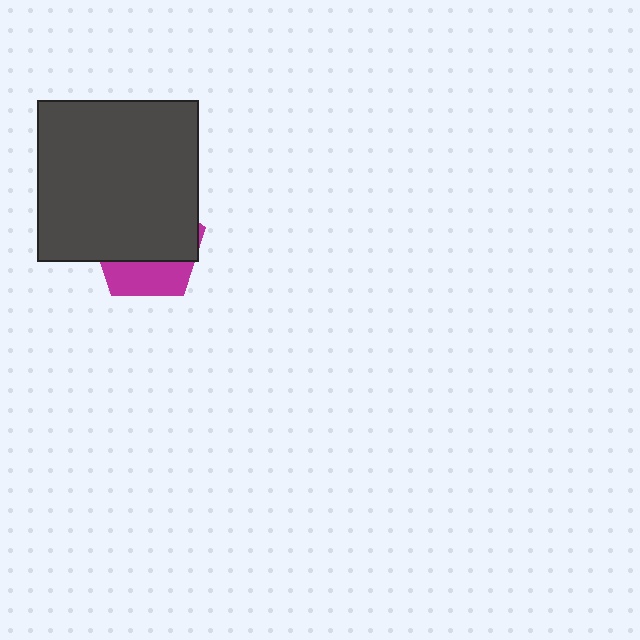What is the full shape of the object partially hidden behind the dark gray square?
The partially hidden object is a magenta pentagon.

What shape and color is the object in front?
The object in front is a dark gray square.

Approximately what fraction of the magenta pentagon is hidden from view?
Roughly 68% of the magenta pentagon is hidden behind the dark gray square.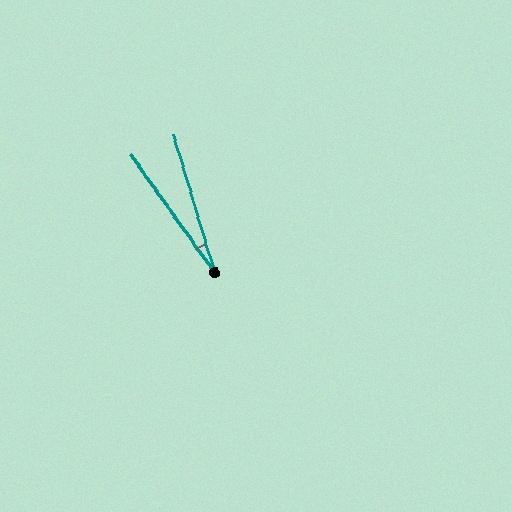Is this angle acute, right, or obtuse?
It is acute.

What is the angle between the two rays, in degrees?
Approximately 19 degrees.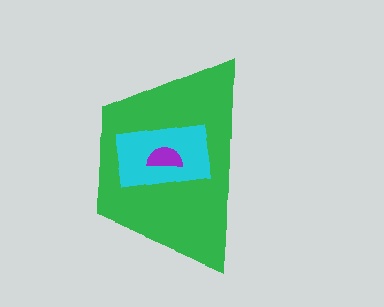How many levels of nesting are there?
3.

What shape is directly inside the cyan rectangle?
The purple semicircle.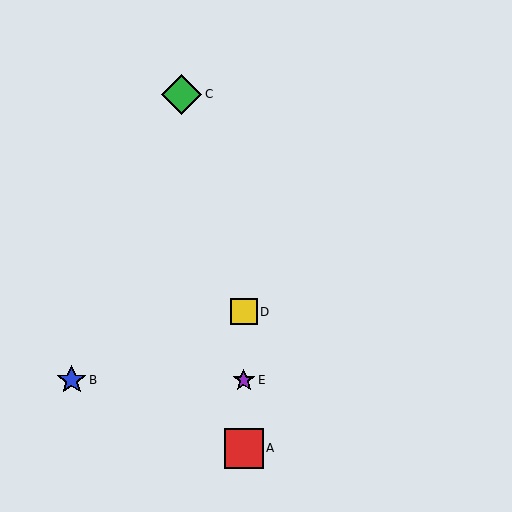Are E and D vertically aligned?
Yes, both are at x≈244.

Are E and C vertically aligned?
No, E is at x≈244 and C is at x≈182.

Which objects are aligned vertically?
Objects A, D, E are aligned vertically.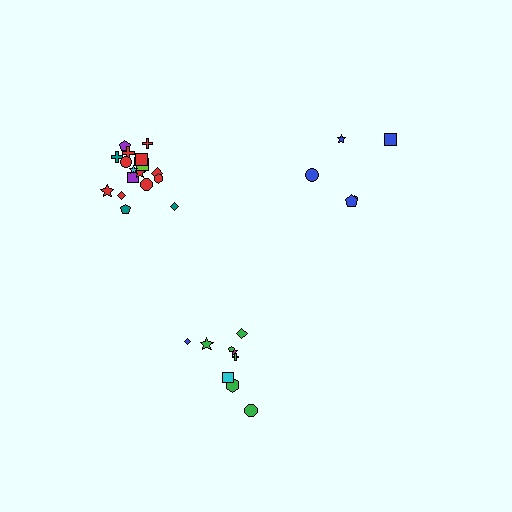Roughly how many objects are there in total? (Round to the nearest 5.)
Roughly 35 objects in total.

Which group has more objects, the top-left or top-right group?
The top-left group.